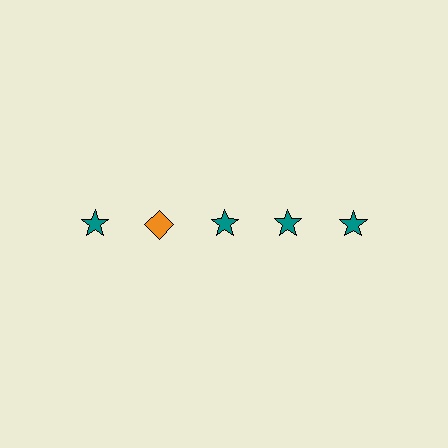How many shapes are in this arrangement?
There are 5 shapes arranged in a grid pattern.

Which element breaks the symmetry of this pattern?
The orange diamond in the top row, second from left column breaks the symmetry. All other shapes are teal stars.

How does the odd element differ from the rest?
It differs in both color (orange instead of teal) and shape (diamond instead of star).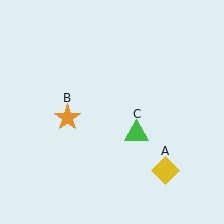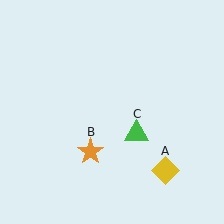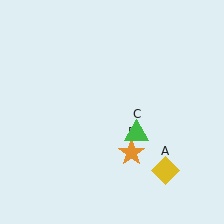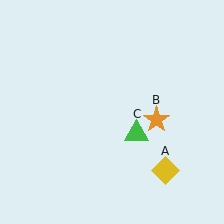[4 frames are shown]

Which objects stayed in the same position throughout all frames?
Yellow diamond (object A) and green triangle (object C) remained stationary.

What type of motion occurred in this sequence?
The orange star (object B) rotated counterclockwise around the center of the scene.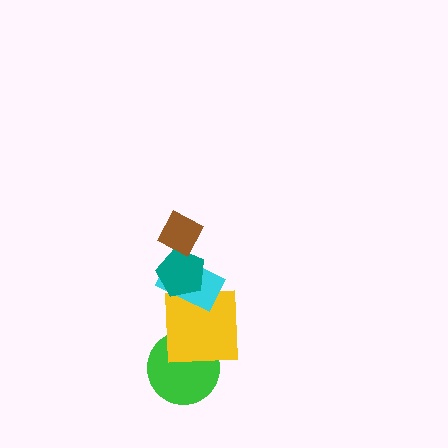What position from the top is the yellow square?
The yellow square is 4th from the top.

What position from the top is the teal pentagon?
The teal pentagon is 2nd from the top.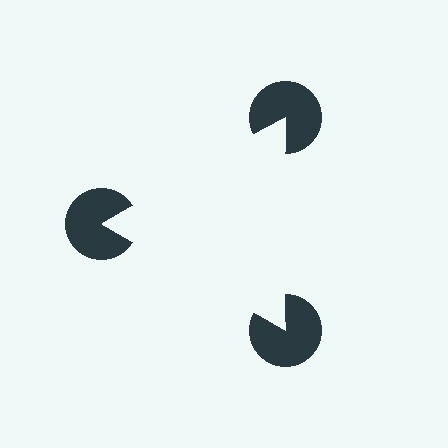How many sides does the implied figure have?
3 sides.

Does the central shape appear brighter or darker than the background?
It typically appears slightly brighter than the background, even though no actual brightness change is drawn.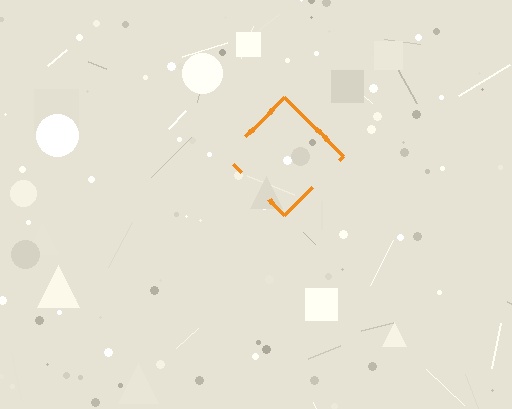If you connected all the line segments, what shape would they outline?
They would outline a diamond.